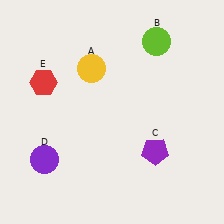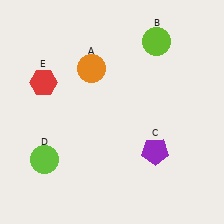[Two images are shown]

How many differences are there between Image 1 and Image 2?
There are 2 differences between the two images.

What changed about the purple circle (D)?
In Image 1, D is purple. In Image 2, it changed to lime.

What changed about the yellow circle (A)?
In Image 1, A is yellow. In Image 2, it changed to orange.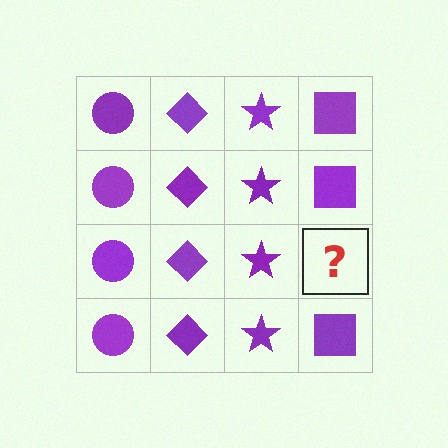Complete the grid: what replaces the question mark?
The question mark should be replaced with a purple square.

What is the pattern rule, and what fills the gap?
The rule is that each column has a consistent shape. The gap should be filled with a purple square.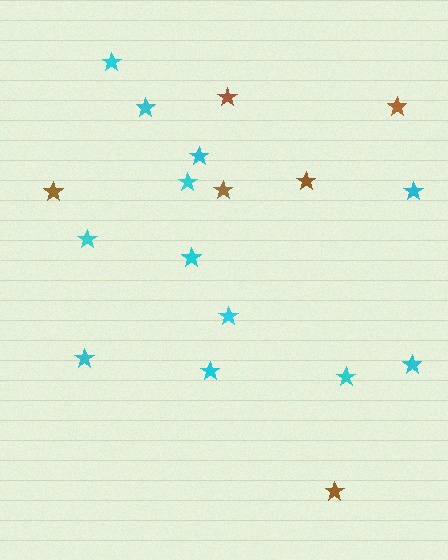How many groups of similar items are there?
There are 2 groups: one group of brown stars (6) and one group of cyan stars (12).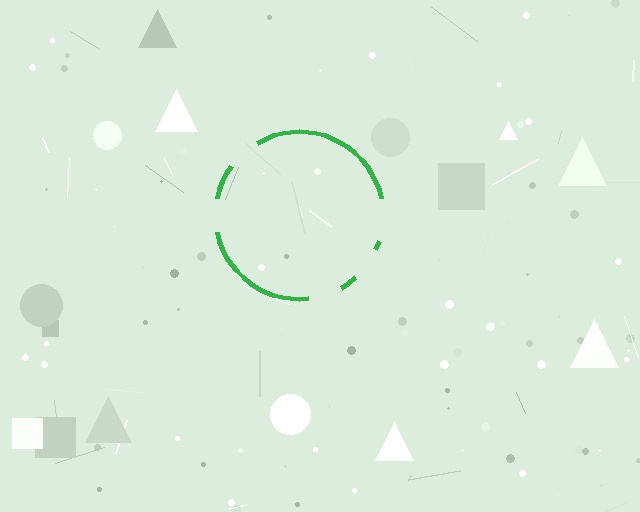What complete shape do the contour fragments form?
The contour fragments form a circle.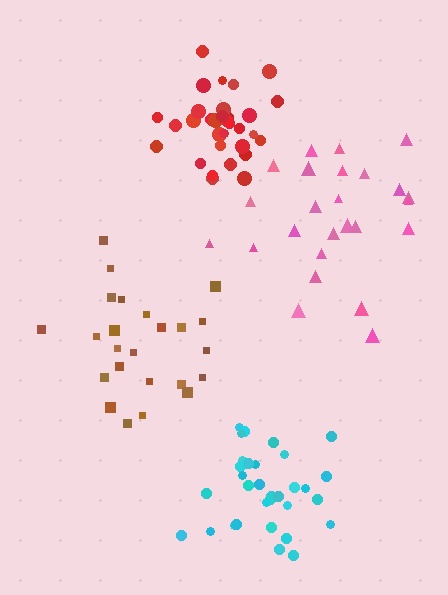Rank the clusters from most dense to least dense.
red, cyan, brown, pink.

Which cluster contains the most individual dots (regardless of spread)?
Red (33).